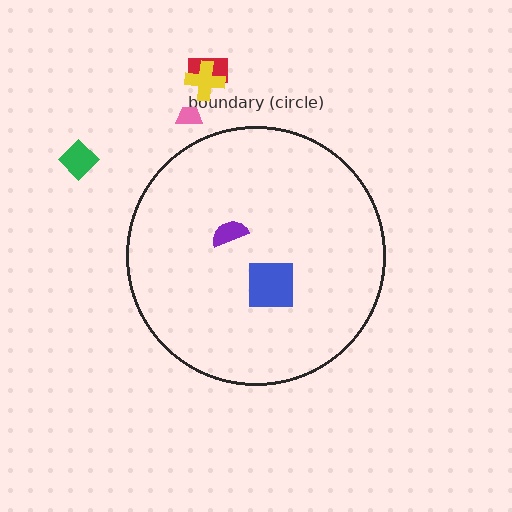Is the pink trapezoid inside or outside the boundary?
Outside.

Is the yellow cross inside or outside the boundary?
Outside.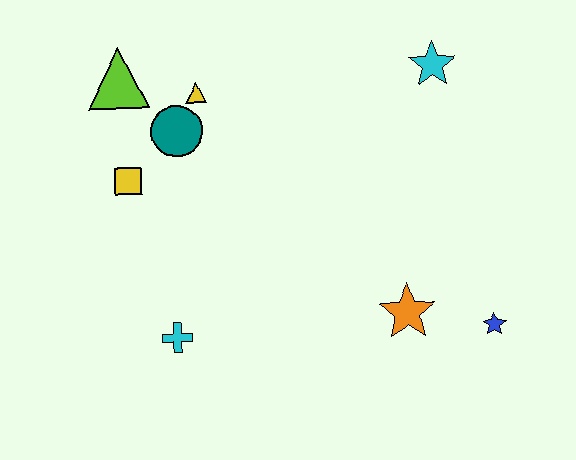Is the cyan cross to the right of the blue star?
No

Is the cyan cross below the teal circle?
Yes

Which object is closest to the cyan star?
The yellow triangle is closest to the cyan star.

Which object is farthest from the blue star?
The lime triangle is farthest from the blue star.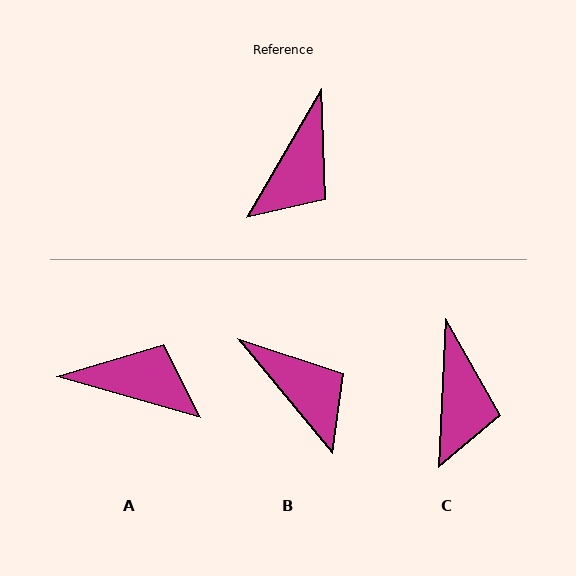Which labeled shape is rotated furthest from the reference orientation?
A, about 105 degrees away.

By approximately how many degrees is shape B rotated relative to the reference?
Approximately 70 degrees counter-clockwise.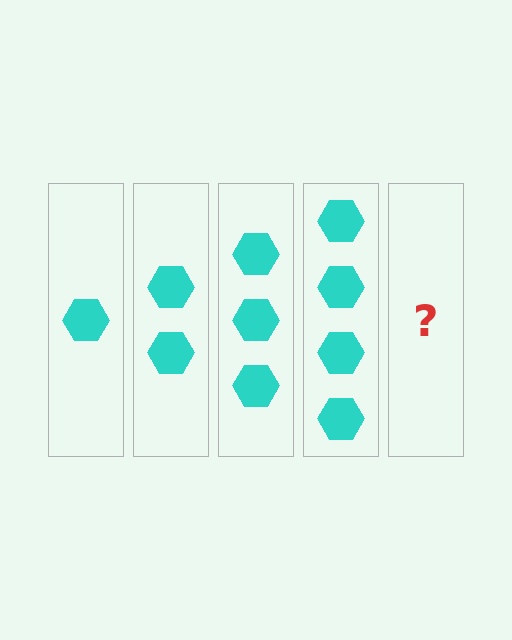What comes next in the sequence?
The next element should be 5 hexagons.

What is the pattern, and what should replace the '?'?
The pattern is that each step adds one more hexagon. The '?' should be 5 hexagons.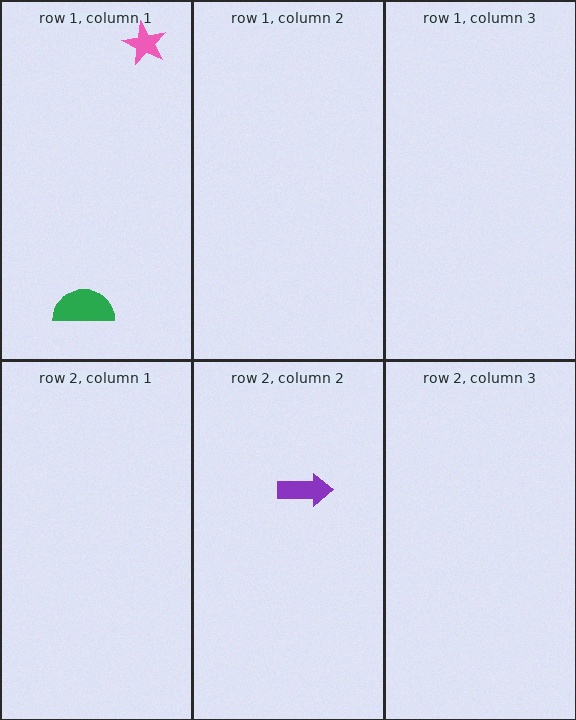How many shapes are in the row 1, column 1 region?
2.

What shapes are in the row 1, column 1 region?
The green semicircle, the pink star.